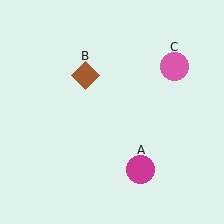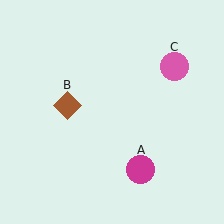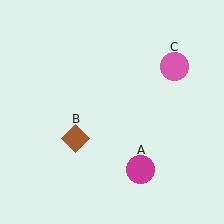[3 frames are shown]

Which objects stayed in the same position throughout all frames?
Magenta circle (object A) and pink circle (object C) remained stationary.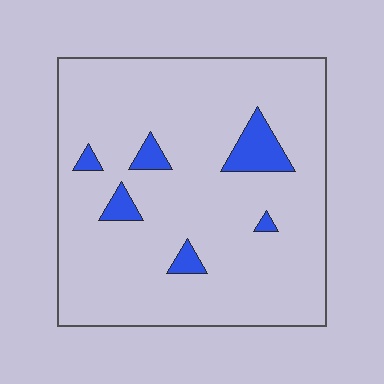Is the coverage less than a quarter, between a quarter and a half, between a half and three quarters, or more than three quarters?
Less than a quarter.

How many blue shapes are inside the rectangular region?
6.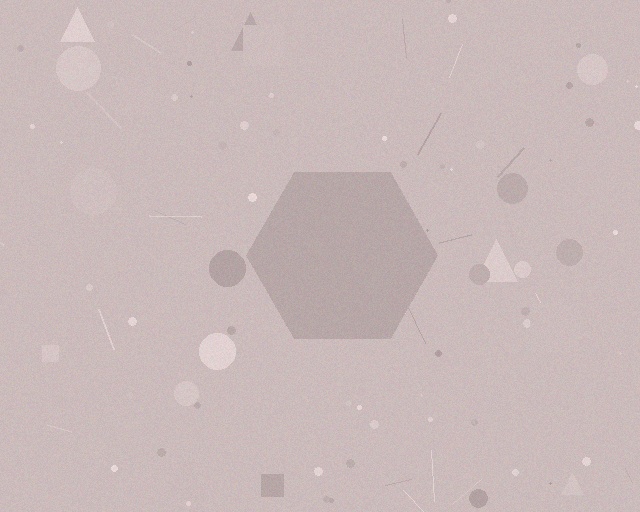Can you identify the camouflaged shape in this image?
The camouflaged shape is a hexagon.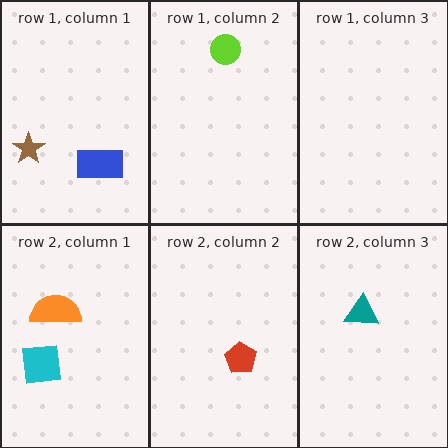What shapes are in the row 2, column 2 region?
The red pentagon.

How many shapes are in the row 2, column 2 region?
1.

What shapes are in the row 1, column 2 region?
The lime circle.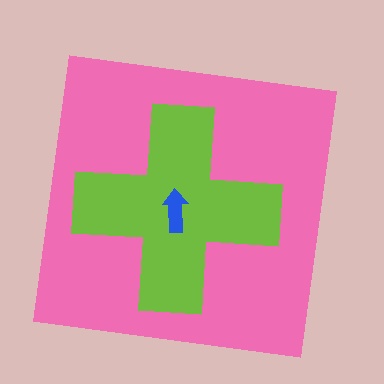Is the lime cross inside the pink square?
Yes.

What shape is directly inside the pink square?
The lime cross.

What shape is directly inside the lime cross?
The blue arrow.